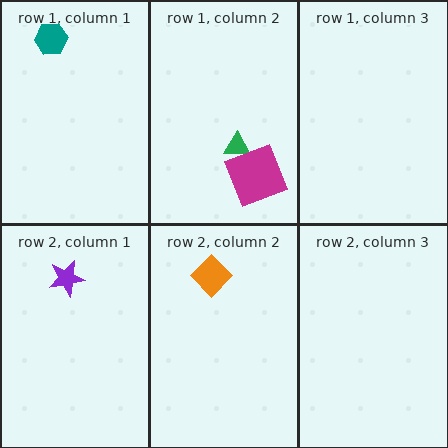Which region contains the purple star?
The row 2, column 1 region.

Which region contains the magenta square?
The row 1, column 2 region.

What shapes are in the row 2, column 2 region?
The orange diamond.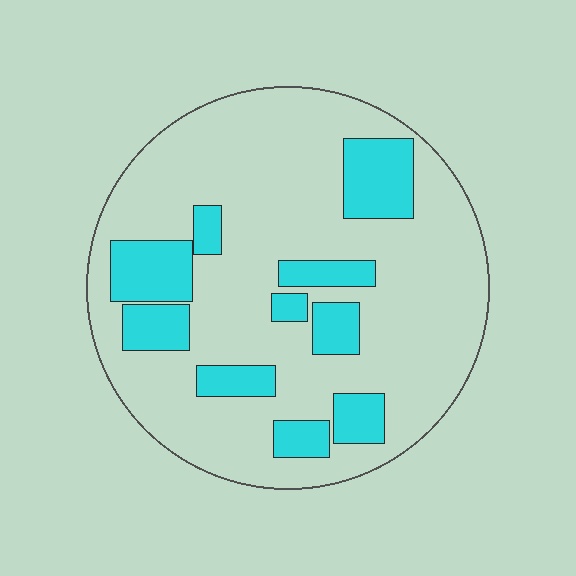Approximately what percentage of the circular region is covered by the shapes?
Approximately 25%.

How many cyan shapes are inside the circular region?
10.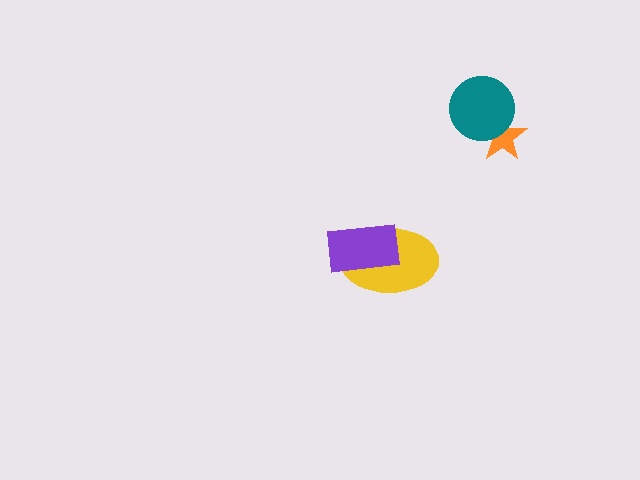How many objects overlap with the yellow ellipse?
1 object overlaps with the yellow ellipse.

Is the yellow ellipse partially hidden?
Yes, it is partially covered by another shape.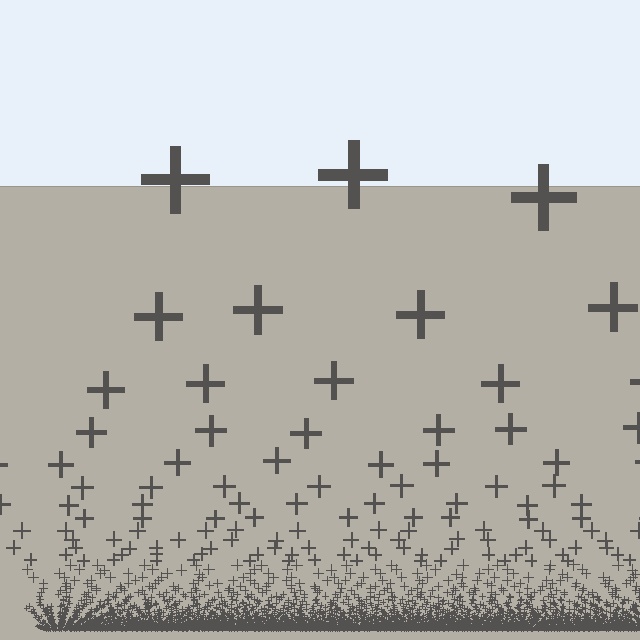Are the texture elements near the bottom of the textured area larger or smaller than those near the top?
Smaller. The gradient is inverted — elements near the bottom are smaller and denser.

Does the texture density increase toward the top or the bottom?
Density increases toward the bottom.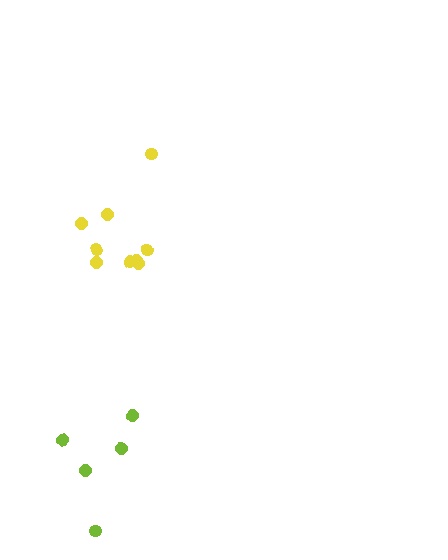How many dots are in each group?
Group 1: 5 dots, Group 2: 9 dots (14 total).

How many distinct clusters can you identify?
There are 2 distinct clusters.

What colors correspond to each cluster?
The clusters are colored: lime, yellow.